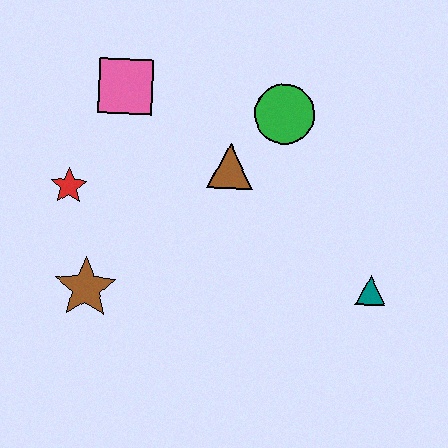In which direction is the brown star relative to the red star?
The brown star is below the red star.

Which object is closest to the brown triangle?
The green circle is closest to the brown triangle.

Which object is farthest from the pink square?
The teal triangle is farthest from the pink square.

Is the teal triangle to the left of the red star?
No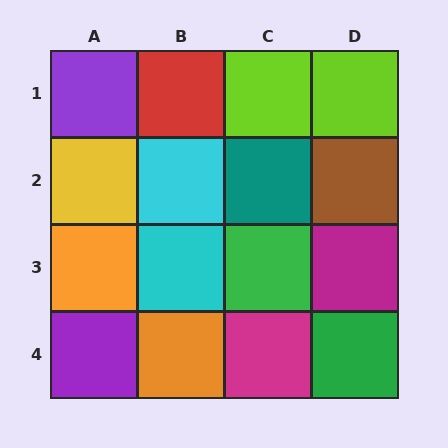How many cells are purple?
2 cells are purple.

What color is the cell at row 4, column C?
Magenta.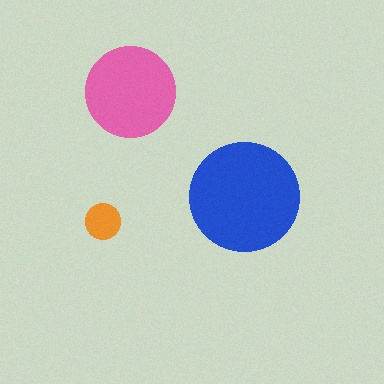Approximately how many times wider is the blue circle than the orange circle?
About 3 times wider.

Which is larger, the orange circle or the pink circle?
The pink one.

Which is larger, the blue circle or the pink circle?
The blue one.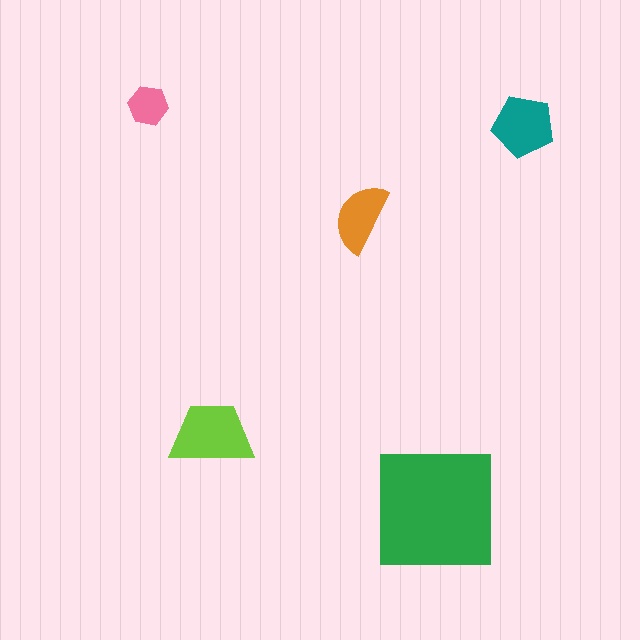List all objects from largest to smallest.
The green square, the lime trapezoid, the teal pentagon, the orange semicircle, the pink hexagon.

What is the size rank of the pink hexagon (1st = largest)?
5th.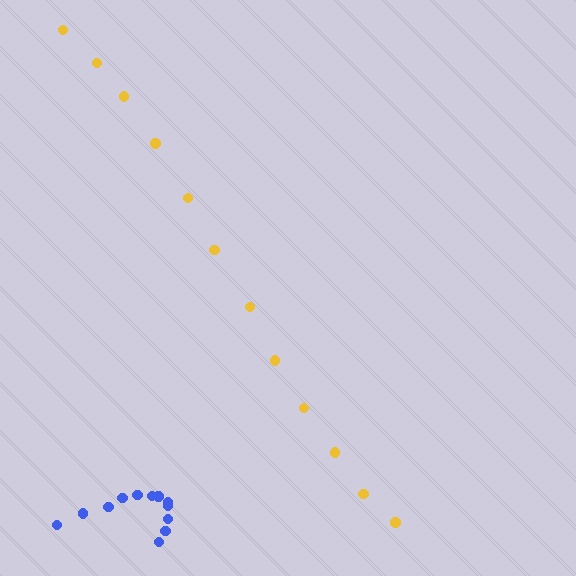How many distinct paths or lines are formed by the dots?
There are 2 distinct paths.